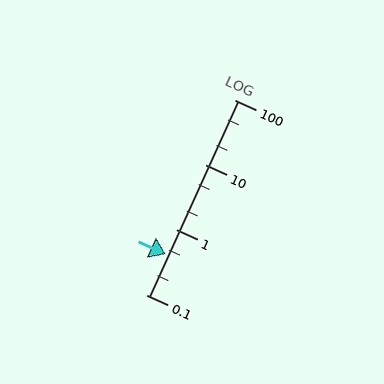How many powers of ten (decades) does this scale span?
The scale spans 3 decades, from 0.1 to 100.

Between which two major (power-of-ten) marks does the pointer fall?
The pointer is between 0.1 and 1.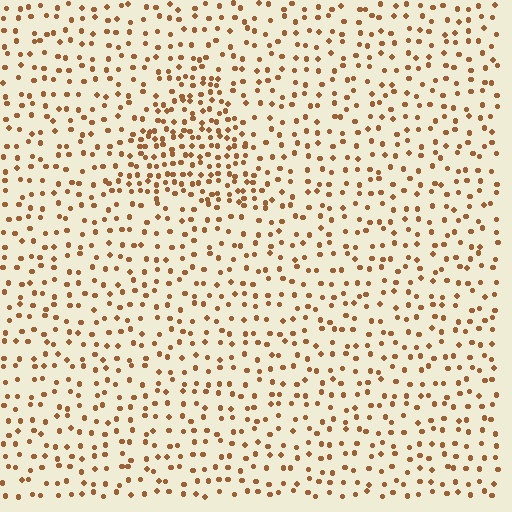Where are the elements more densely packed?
The elements are more densely packed inside the triangle boundary.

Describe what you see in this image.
The image contains small brown elements arranged at two different densities. A triangle-shaped region is visible where the elements are more densely packed than the surrounding area.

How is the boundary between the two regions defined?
The boundary is defined by a change in element density (approximately 2.0x ratio). All elements are the same color, size, and shape.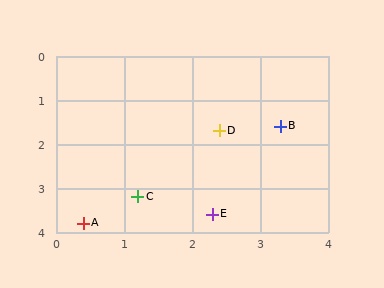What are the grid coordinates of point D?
Point D is at approximately (2.4, 1.7).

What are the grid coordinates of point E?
Point E is at approximately (2.3, 3.6).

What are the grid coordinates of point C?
Point C is at approximately (1.2, 3.2).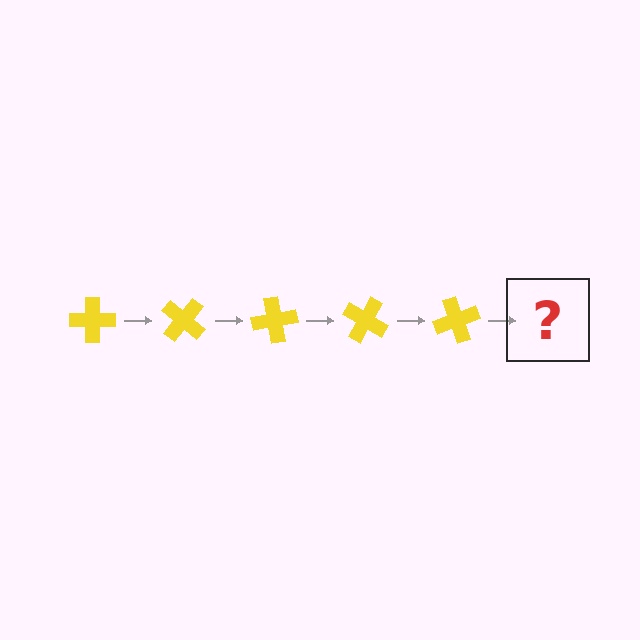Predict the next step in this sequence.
The next step is a yellow cross rotated 200 degrees.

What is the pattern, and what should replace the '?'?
The pattern is that the cross rotates 40 degrees each step. The '?' should be a yellow cross rotated 200 degrees.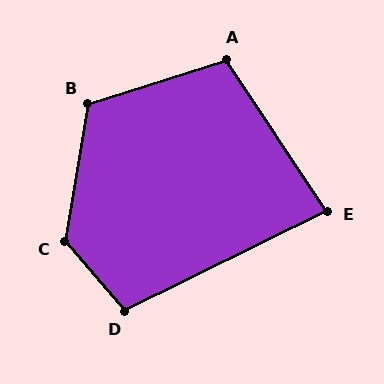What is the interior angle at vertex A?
Approximately 106 degrees (obtuse).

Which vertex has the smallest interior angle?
E, at approximately 83 degrees.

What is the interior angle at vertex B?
Approximately 117 degrees (obtuse).